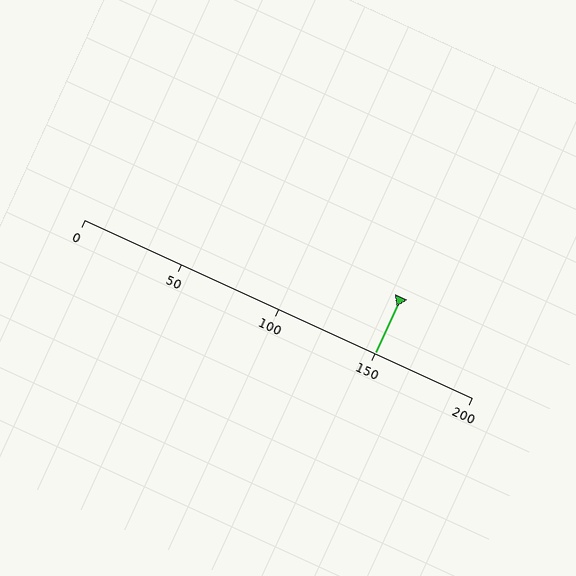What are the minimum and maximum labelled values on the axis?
The axis runs from 0 to 200.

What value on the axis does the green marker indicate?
The marker indicates approximately 150.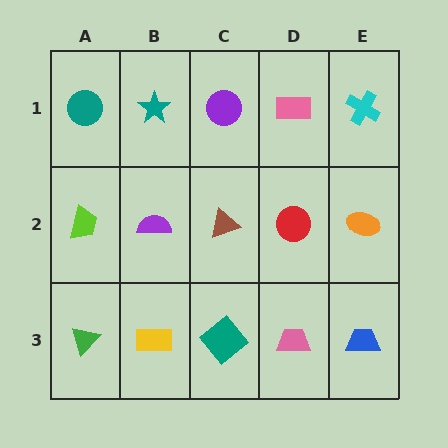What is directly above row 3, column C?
A brown triangle.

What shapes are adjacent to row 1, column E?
An orange ellipse (row 2, column E), a pink rectangle (row 1, column D).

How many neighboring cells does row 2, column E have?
3.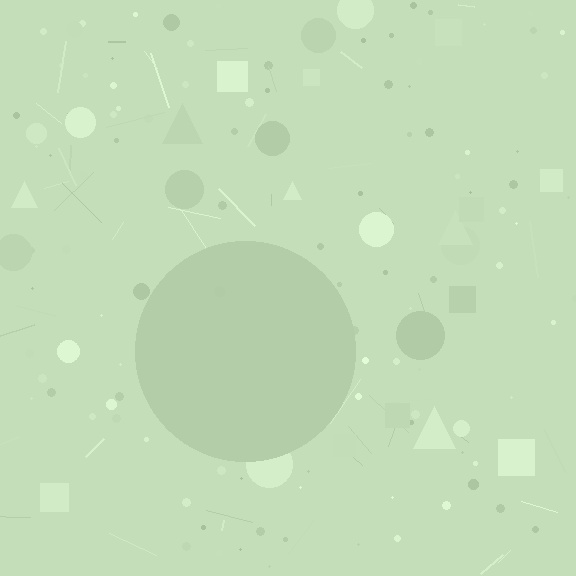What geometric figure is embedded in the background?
A circle is embedded in the background.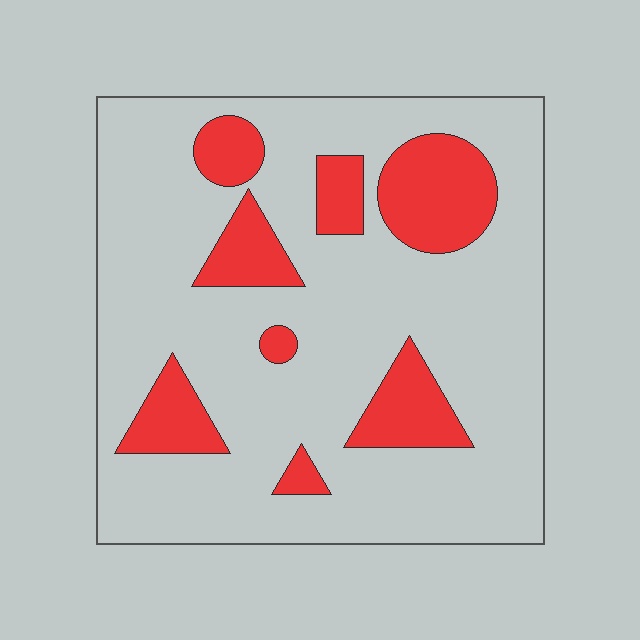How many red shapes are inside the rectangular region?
8.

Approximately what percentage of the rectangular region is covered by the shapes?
Approximately 20%.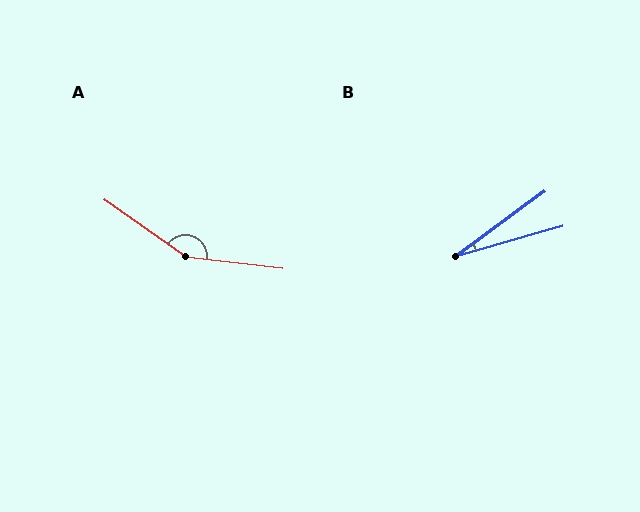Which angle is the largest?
A, at approximately 151 degrees.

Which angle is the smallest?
B, at approximately 20 degrees.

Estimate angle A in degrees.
Approximately 151 degrees.